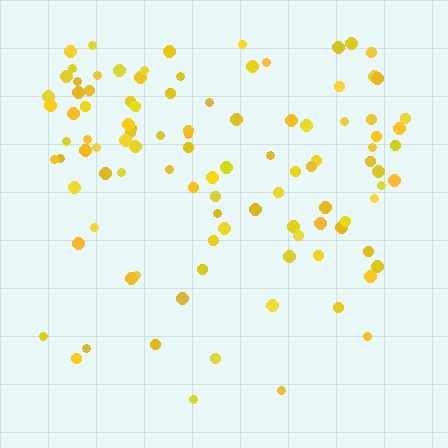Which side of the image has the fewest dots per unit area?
The bottom.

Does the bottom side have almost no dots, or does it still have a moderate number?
Still a moderate number, just noticeably fewer than the top.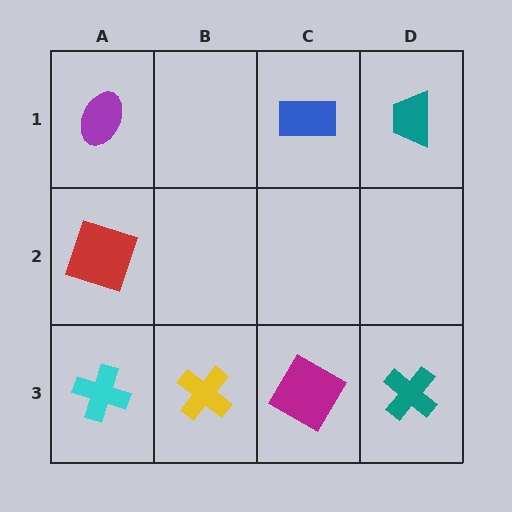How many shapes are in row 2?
1 shape.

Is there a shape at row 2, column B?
No, that cell is empty.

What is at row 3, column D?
A teal cross.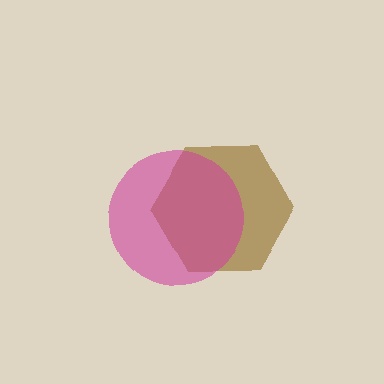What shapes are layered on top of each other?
The layered shapes are: a brown hexagon, a magenta circle.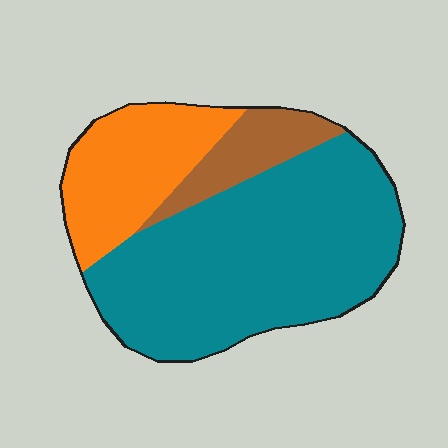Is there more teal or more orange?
Teal.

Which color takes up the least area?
Brown, at roughly 10%.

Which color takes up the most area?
Teal, at roughly 65%.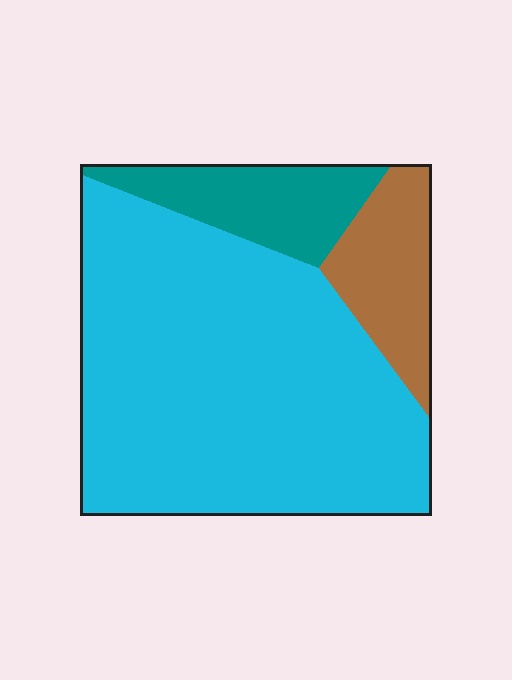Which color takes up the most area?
Cyan, at roughly 70%.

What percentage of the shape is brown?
Brown covers 13% of the shape.